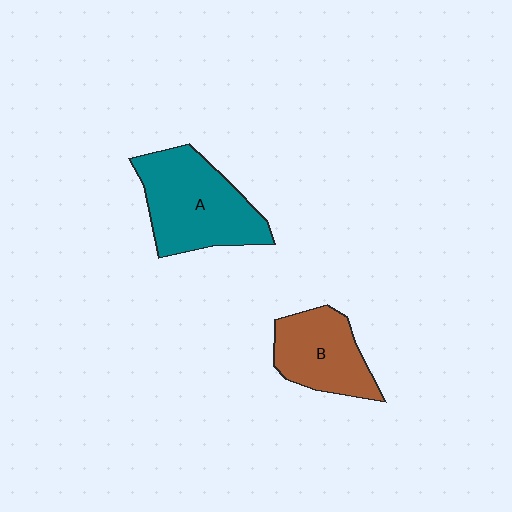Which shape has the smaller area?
Shape B (brown).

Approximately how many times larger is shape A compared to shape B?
Approximately 1.4 times.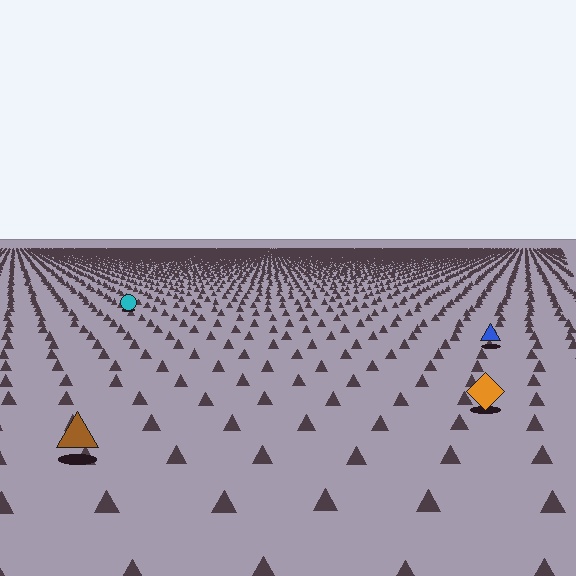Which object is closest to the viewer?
The brown triangle is closest. The texture marks near it are larger and more spread out.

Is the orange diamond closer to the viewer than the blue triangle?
Yes. The orange diamond is closer — you can tell from the texture gradient: the ground texture is coarser near it.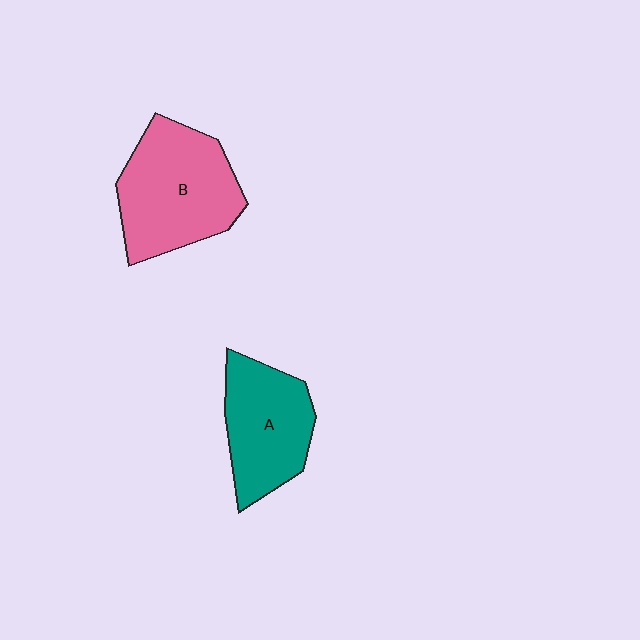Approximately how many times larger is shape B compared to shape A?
Approximately 1.3 times.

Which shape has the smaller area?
Shape A (teal).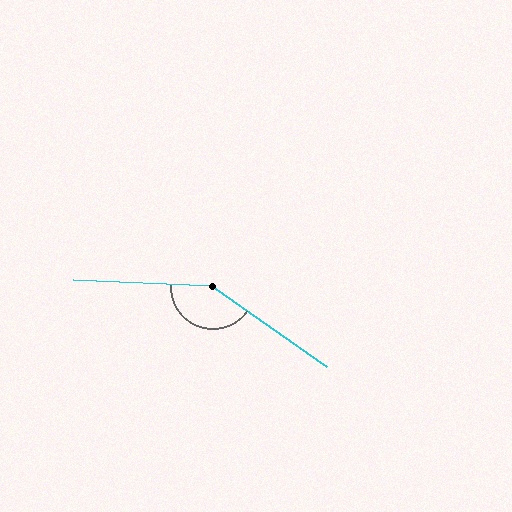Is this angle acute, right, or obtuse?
It is obtuse.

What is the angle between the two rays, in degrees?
Approximately 147 degrees.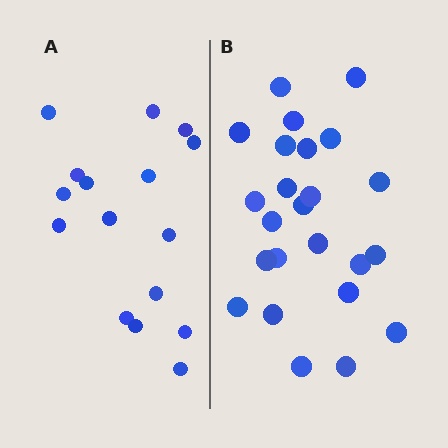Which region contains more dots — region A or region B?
Region B (the right region) has more dots.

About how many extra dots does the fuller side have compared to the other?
Region B has roughly 8 or so more dots than region A.